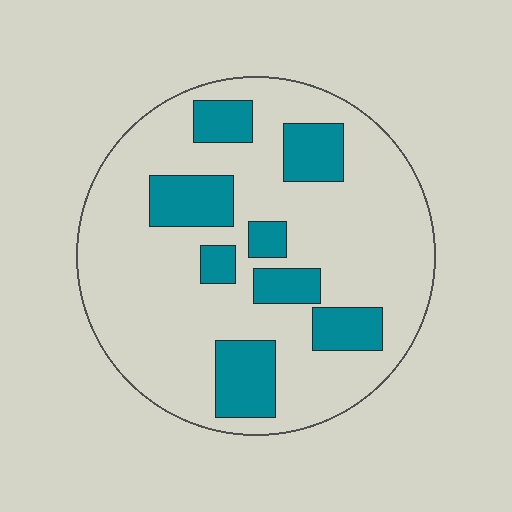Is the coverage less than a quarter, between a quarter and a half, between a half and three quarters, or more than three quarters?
Less than a quarter.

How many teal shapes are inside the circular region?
8.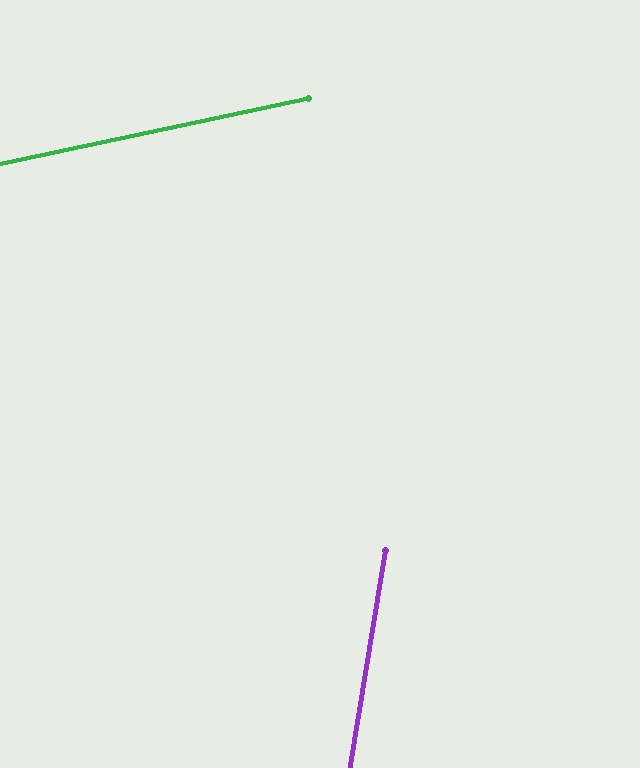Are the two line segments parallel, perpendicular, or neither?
Neither parallel nor perpendicular — they differ by about 69°.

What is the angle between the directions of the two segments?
Approximately 69 degrees.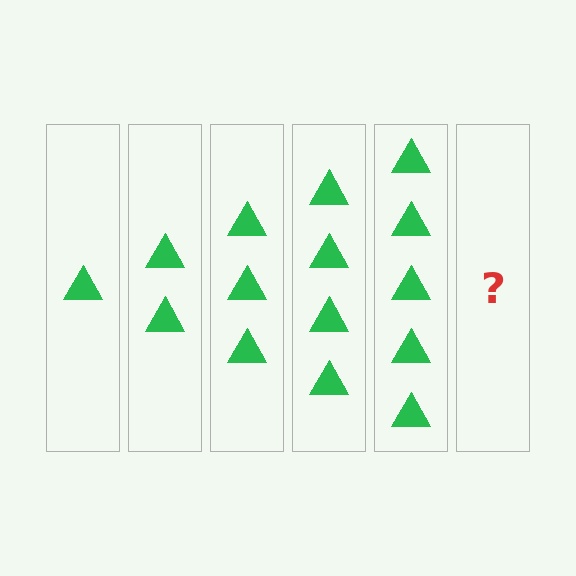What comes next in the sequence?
The next element should be 6 triangles.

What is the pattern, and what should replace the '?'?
The pattern is that each step adds one more triangle. The '?' should be 6 triangles.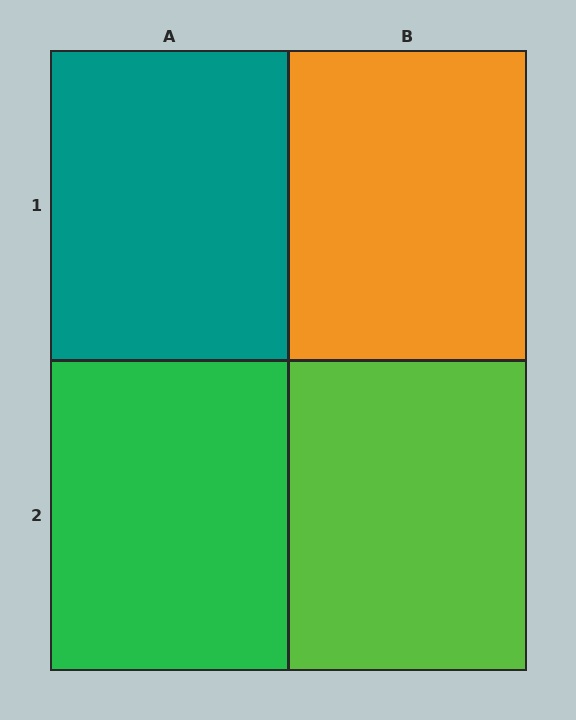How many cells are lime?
1 cell is lime.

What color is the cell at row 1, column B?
Orange.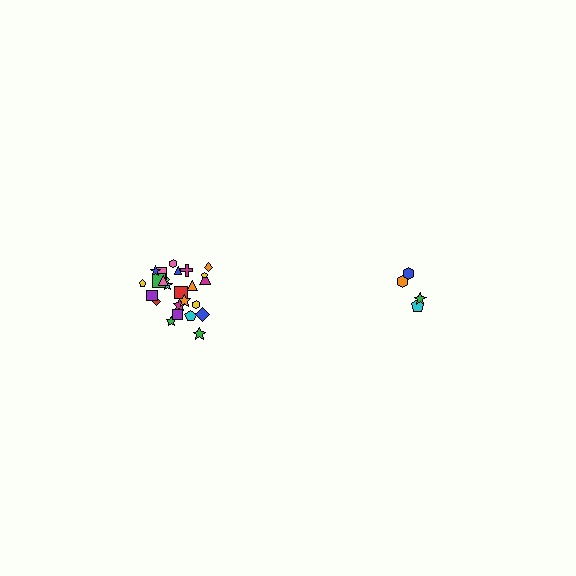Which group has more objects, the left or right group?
The left group.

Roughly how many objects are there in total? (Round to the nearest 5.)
Roughly 30 objects in total.